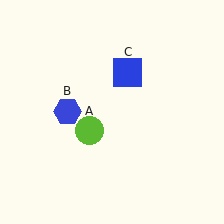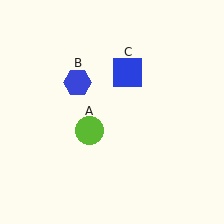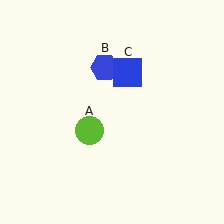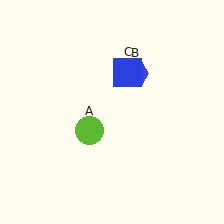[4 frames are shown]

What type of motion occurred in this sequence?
The blue hexagon (object B) rotated clockwise around the center of the scene.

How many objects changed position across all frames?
1 object changed position: blue hexagon (object B).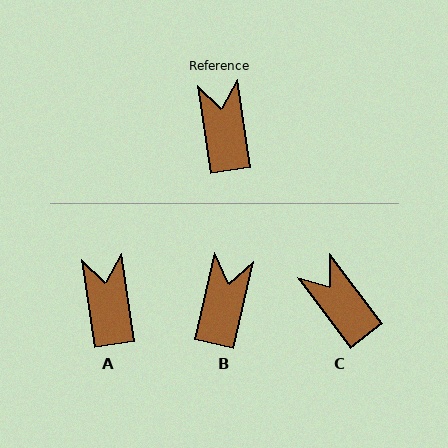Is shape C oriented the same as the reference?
No, it is off by about 29 degrees.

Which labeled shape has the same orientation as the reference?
A.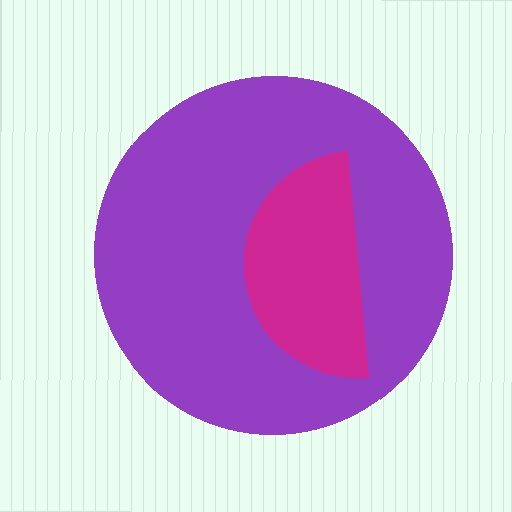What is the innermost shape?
The magenta semicircle.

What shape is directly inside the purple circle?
The magenta semicircle.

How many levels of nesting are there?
2.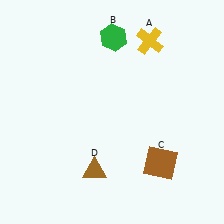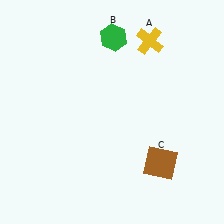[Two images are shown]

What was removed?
The brown triangle (D) was removed in Image 2.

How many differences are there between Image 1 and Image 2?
There is 1 difference between the two images.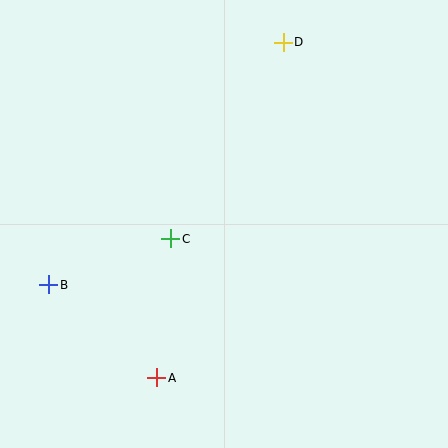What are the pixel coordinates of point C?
Point C is at (171, 239).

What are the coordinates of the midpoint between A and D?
The midpoint between A and D is at (220, 210).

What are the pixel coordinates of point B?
Point B is at (49, 285).